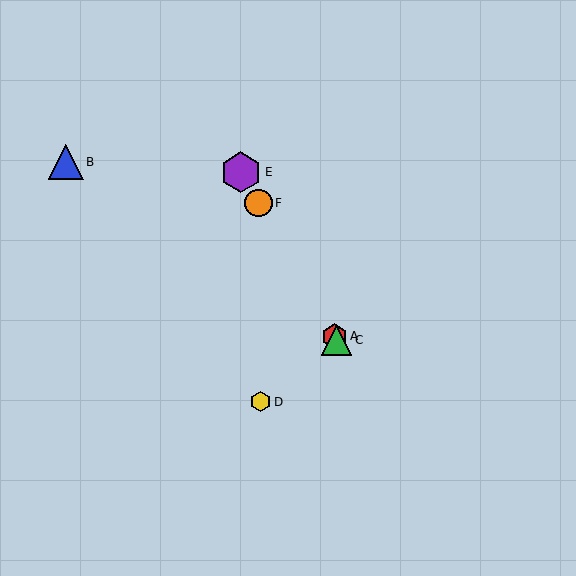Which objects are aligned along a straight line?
Objects A, C, E, F are aligned along a straight line.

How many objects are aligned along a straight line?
4 objects (A, C, E, F) are aligned along a straight line.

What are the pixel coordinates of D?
Object D is at (260, 402).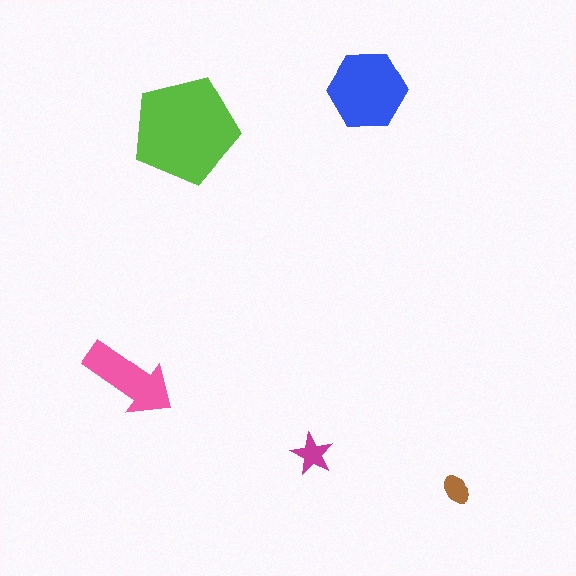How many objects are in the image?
There are 5 objects in the image.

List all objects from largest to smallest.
The lime pentagon, the blue hexagon, the pink arrow, the magenta star, the brown ellipse.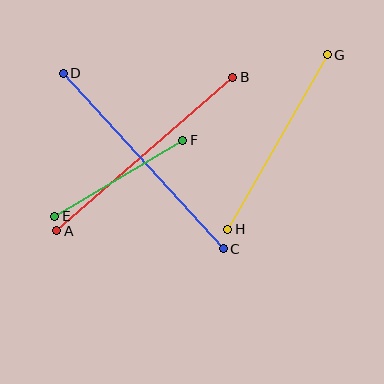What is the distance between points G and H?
The distance is approximately 201 pixels.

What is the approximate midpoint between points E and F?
The midpoint is at approximately (119, 178) pixels.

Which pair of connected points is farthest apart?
Points C and D are farthest apart.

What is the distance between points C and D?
The distance is approximately 237 pixels.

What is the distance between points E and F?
The distance is approximately 148 pixels.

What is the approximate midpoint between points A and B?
The midpoint is at approximately (145, 154) pixels.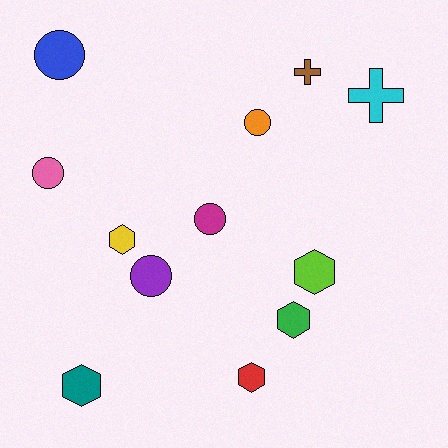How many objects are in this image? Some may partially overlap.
There are 12 objects.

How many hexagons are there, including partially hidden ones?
There are 5 hexagons.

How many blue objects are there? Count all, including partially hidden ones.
There is 1 blue object.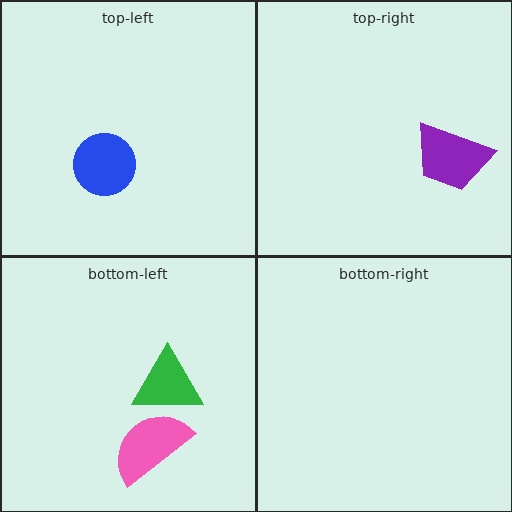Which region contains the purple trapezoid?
The top-right region.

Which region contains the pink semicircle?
The bottom-left region.